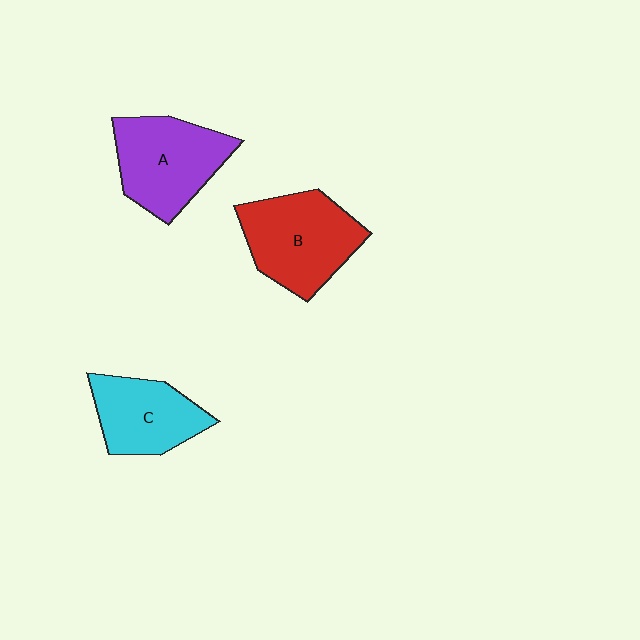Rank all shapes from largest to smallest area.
From largest to smallest: B (red), A (purple), C (cyan).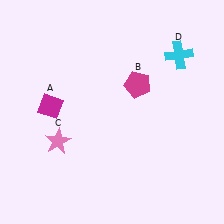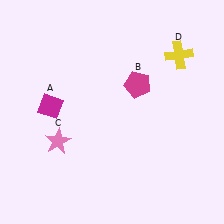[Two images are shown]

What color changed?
The cross (D) changed from cyan in Image 1 to yellow in Image 2.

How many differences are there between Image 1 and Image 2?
There is 1 difference between the two images.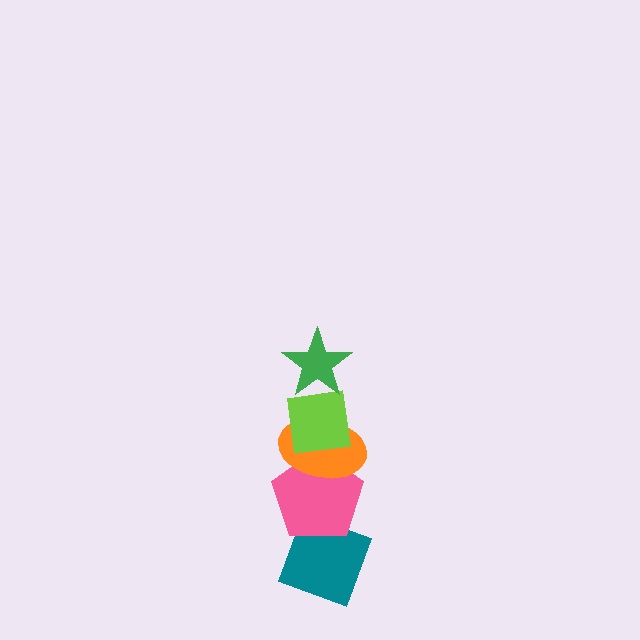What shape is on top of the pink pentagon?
The orange ellipse is on top of the pink pentagon.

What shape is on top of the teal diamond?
The pink pentagon is on top of the teal diamond.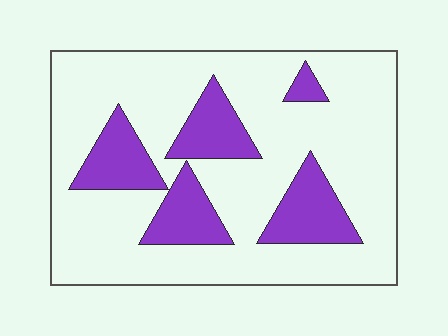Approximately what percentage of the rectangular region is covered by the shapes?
Approximately 25%.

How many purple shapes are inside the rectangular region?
5.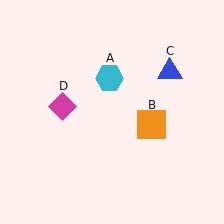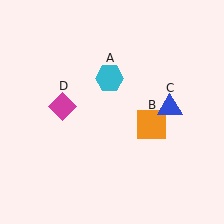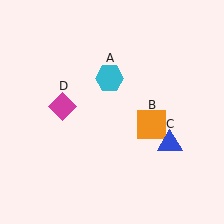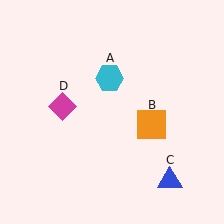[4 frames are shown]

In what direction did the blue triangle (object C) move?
The blue triangle (object C) moved down.